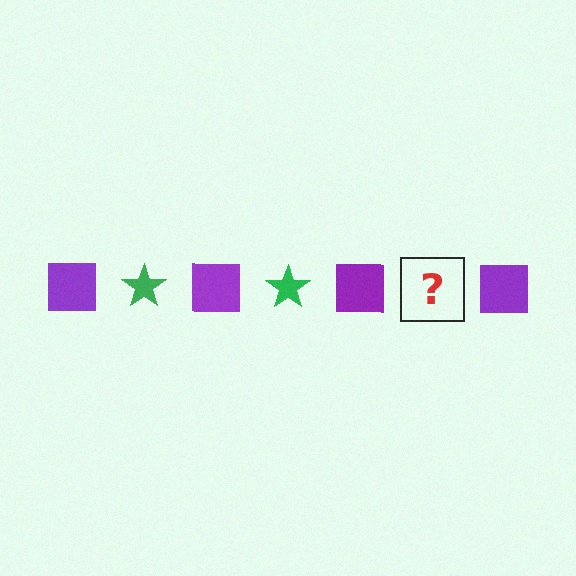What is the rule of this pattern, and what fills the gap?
The rule is that the pattern alternates between purple square and green star. The gap should be filled with a green star.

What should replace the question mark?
The question mark should be replaced with a green star.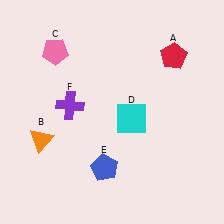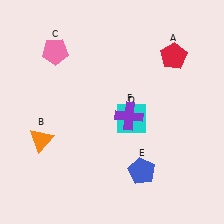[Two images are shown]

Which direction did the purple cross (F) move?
The purple cross (F) moved right.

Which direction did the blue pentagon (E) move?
The blue pentagon (E) moved right.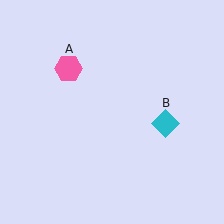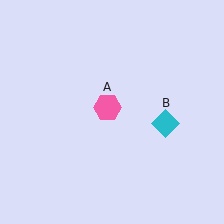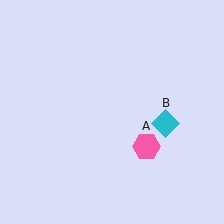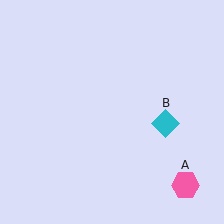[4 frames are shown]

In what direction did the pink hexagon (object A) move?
The pink hexagon (object A) moved down and to the right.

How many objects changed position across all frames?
1 object changed position: pink hexagon (object A).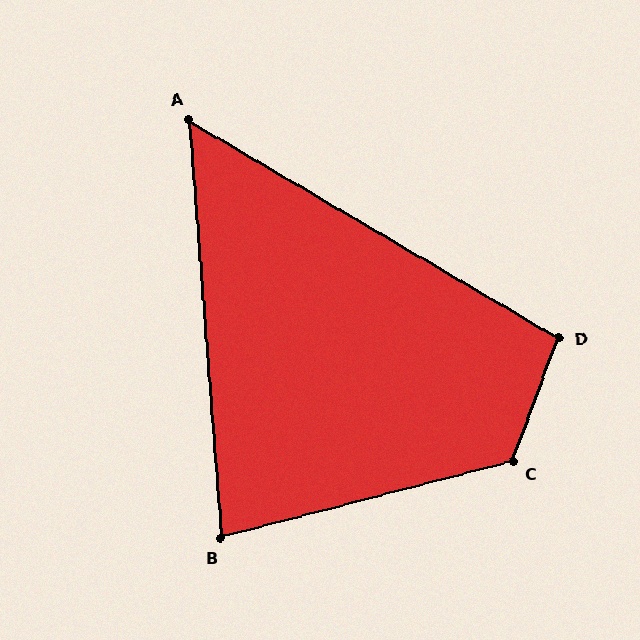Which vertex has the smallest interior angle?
A, at approximately 55 degrees.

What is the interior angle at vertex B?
Approximately 80 degrees (acute).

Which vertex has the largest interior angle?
C, at approximately 125 degrees.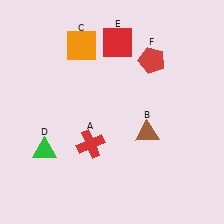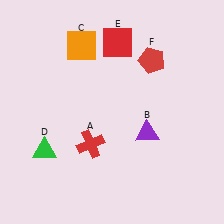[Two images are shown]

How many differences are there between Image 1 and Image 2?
There is 1 difference between the two images.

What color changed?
The triangle (B) changed from brown in Image 1 to purple in Image 2.